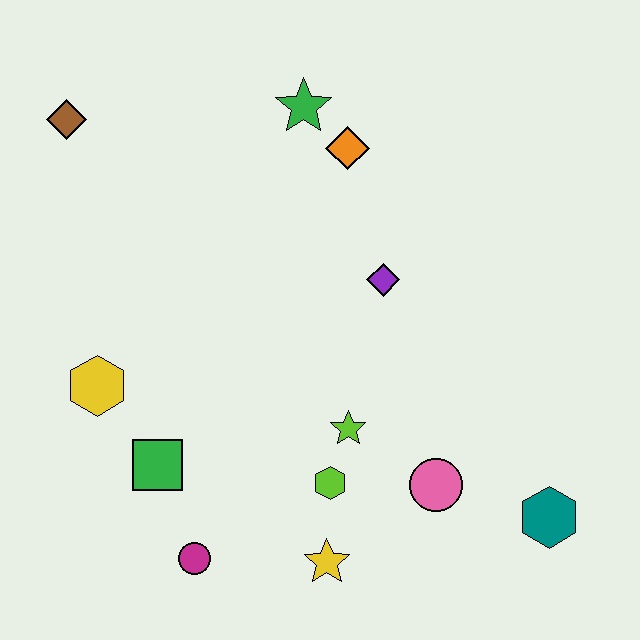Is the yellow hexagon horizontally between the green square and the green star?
No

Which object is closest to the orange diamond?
The green star is closest to the orange diamond.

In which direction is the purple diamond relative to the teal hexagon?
The purple diamond is above the teal hexagon.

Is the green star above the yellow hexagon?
Yes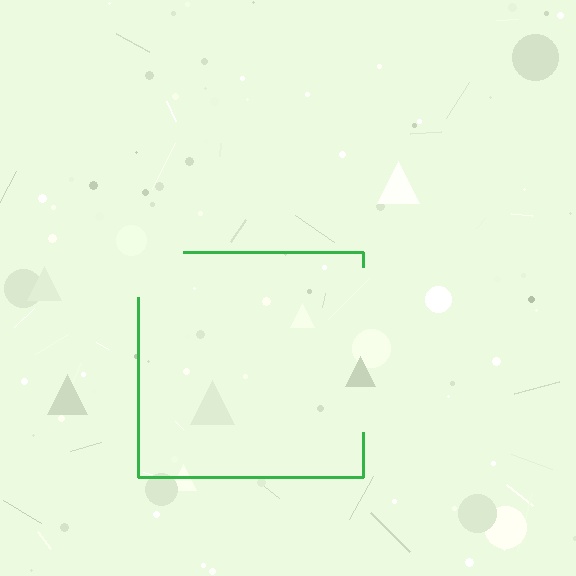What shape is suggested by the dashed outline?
The dashed outline suggests a square.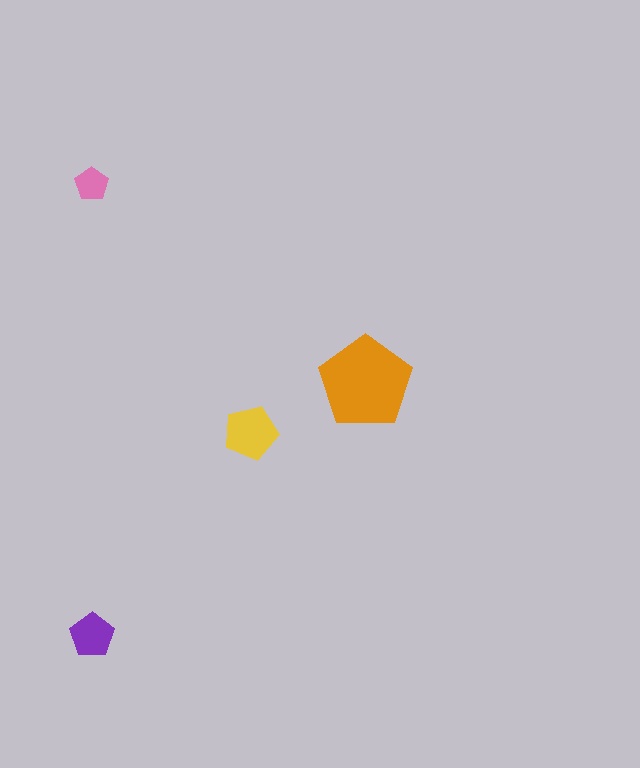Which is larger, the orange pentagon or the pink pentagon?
The orange one.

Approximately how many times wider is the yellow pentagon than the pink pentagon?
About 1.5 times wider.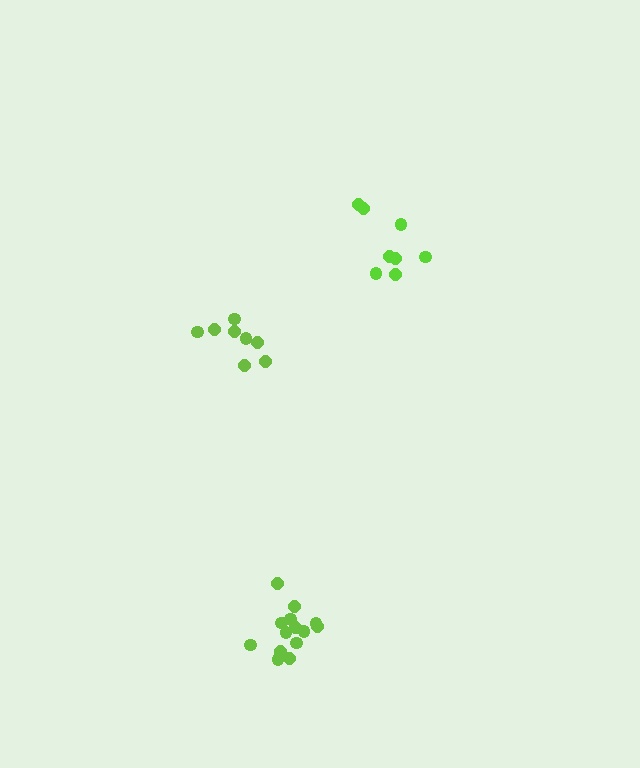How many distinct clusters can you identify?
There are 3 distinct clusters.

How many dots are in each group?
Group 1: 8 dots, Group 2: 14 dots, Group 3: 8 dots (30 total).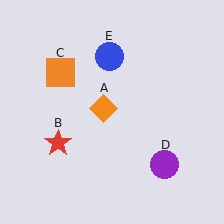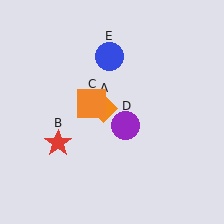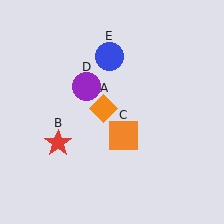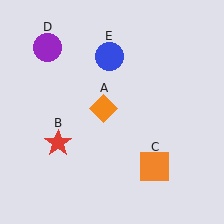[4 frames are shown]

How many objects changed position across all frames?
2 objects changed position: orange square (object C), purple circle (object D).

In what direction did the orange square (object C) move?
The orange square (object C) moved down and to the right.